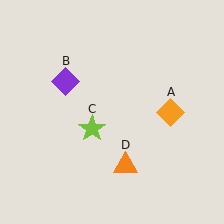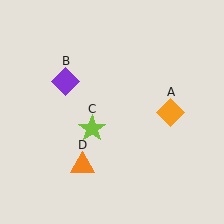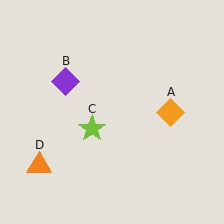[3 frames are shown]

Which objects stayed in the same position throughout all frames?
Orange diamond (object A) and purple diamond (object B) and lime star (object C) remained stationary.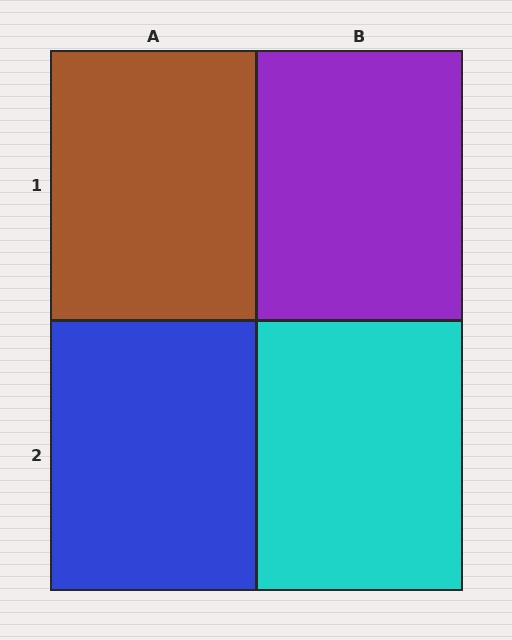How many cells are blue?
1 cell is blue.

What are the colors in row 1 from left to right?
Brown, purple.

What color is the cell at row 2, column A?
Blue.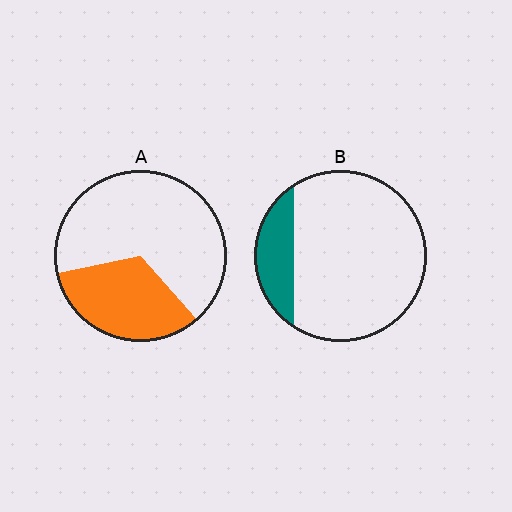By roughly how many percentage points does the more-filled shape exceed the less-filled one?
By roughly 15 percentage points (A over B).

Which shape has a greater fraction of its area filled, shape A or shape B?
Shape A.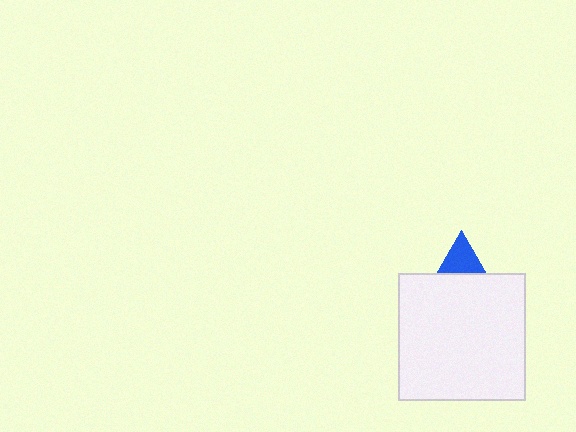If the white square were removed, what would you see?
You would see the complete blue triangle.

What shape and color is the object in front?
The object in front is a white square.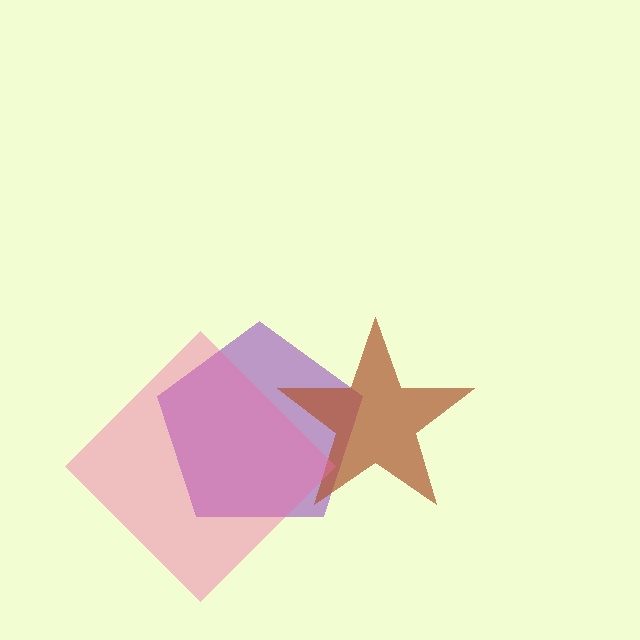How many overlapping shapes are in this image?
There are 3 overlapping shapes in the image.